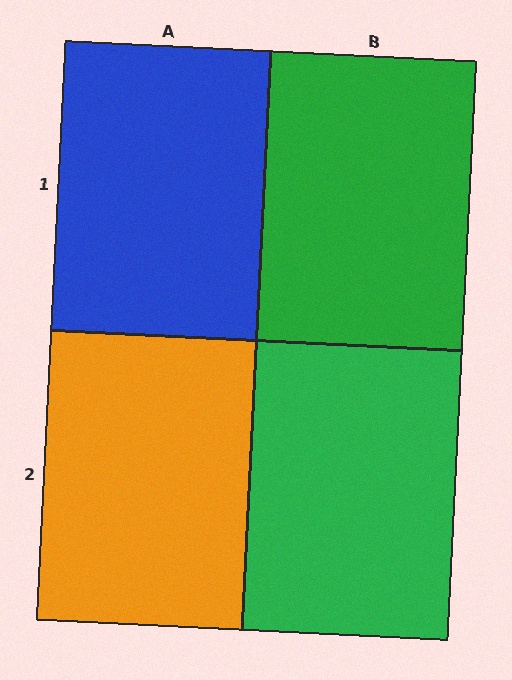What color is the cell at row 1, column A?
Blue.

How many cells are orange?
1 cell is orange.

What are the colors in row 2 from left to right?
Orange, green.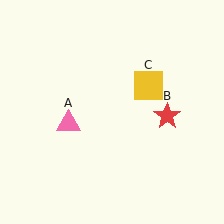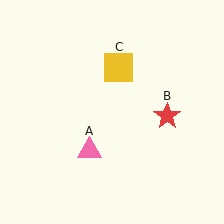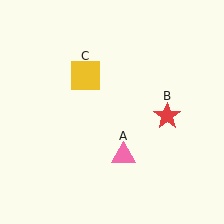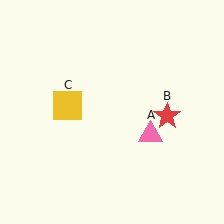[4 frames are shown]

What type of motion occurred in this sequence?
The pink triangle (object A), yellow square (object C) rotated counterclockwise around the center of the scene.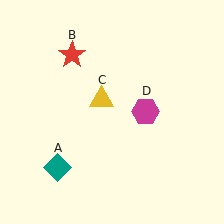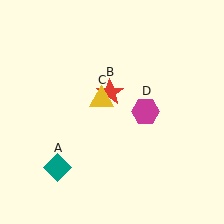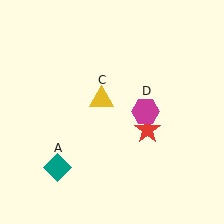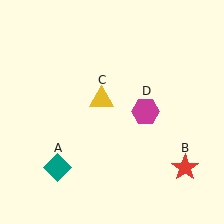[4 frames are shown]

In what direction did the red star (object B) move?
The red star (object B) moved down and to the right.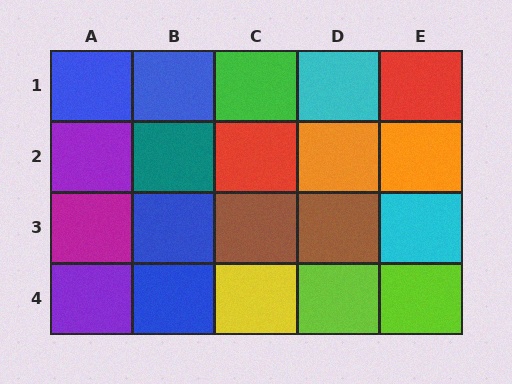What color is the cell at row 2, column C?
Red.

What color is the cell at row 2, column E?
Orange.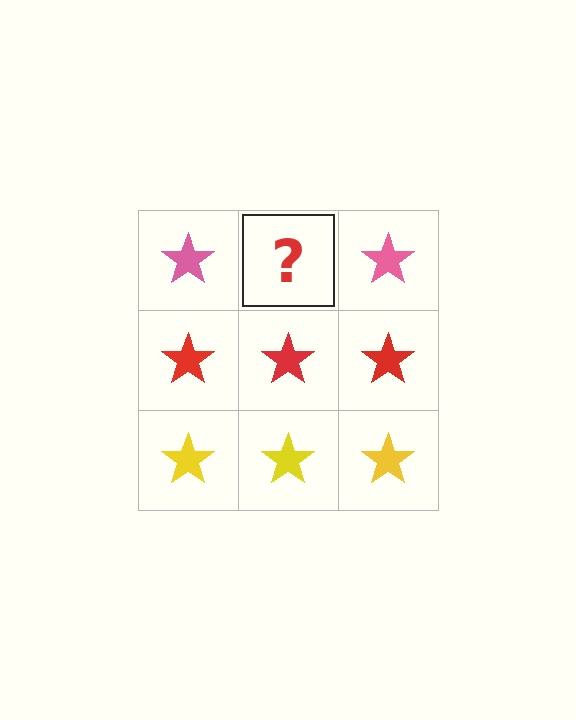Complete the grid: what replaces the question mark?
The question mark should be replaced with a pink star.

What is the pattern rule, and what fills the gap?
The rule is that each row has a consistent color. The gap should be filled with a pink star.